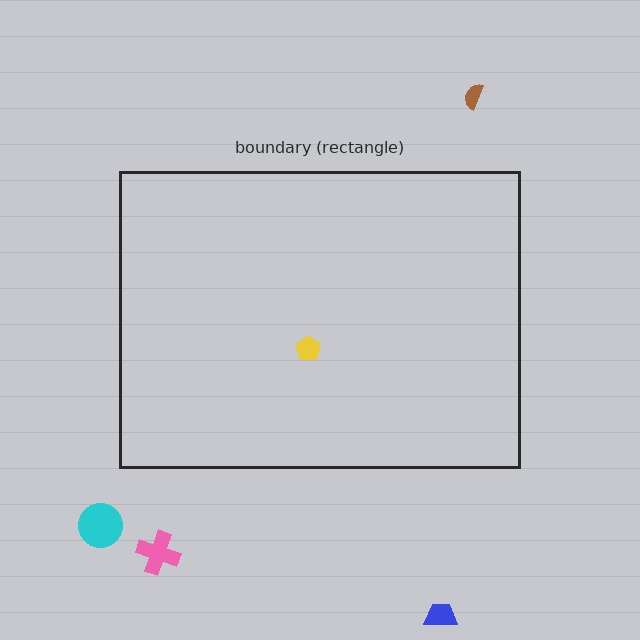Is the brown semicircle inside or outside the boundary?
Outside.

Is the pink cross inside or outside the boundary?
Outside.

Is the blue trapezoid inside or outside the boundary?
Outside.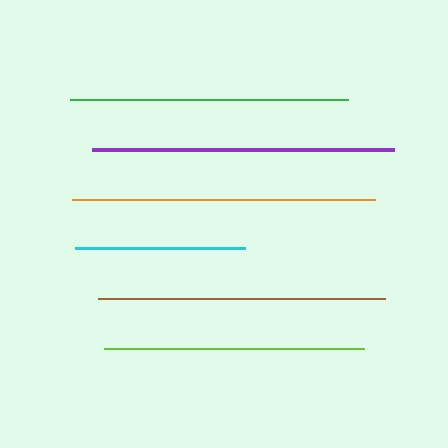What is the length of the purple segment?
The purple segment is approximately 302 pixels long.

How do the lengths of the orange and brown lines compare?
The orange and brown lines are approximately the same length.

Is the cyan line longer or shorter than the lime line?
The lime line is longer than the cyan line.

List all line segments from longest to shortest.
From longest to shortest: orange, purple, brown, green, lime, cyan.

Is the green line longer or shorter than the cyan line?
The green line is longer than the cyan line.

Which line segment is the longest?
The orange line is the longest at approximately 303 pixels.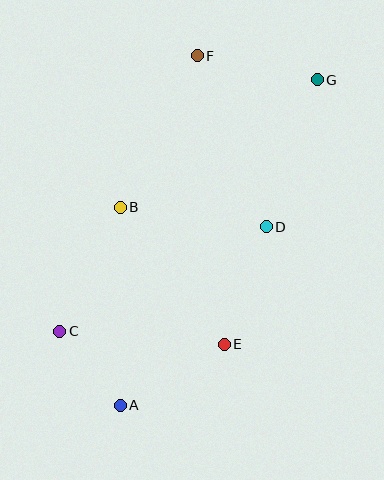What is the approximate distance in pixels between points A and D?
The distance between A and D is approximately 231 pixels.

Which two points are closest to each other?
Points A and C are closest to each other.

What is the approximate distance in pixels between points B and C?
The distance between B and C is approximately 138 pixels.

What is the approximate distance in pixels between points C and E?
The distance between C and E is approximately 165 pixels.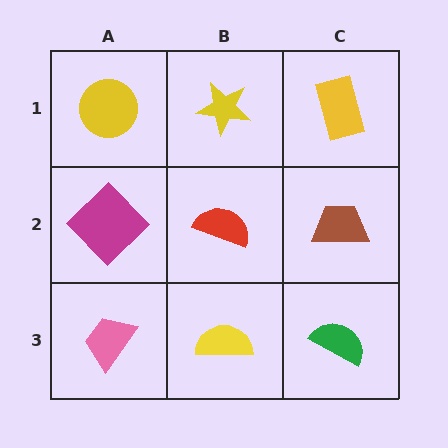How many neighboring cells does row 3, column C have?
2.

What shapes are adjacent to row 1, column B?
A red semicircle (row 2, column B), a yellow circle (row 1, column A), a yellow rectangle (row 1, column C).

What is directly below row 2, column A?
A pink trapezoid.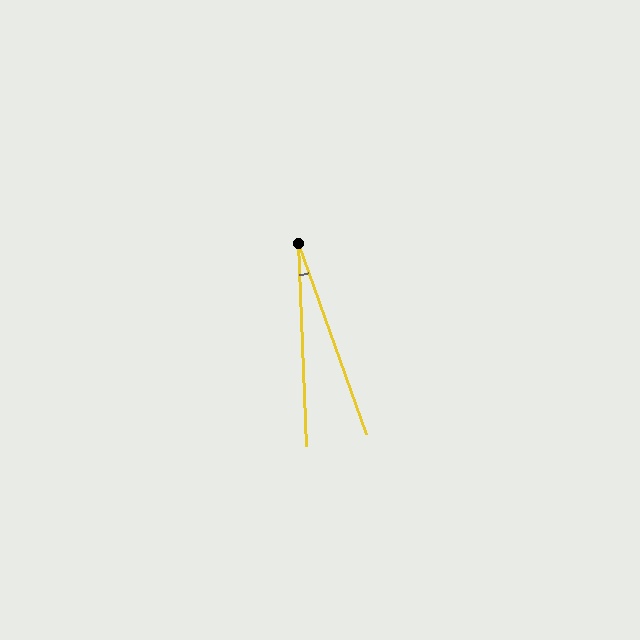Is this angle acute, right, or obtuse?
It is acute.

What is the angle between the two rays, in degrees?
Approximately 17 degrees.